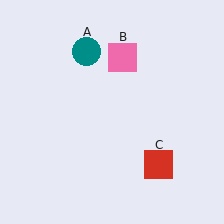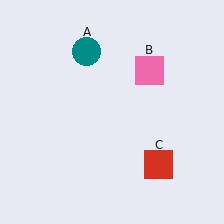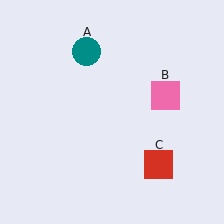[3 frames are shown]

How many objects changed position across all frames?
1 object changed position: pink square (object B).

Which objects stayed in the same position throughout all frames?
Teal circle (object A) and red square (object C) remained stationary.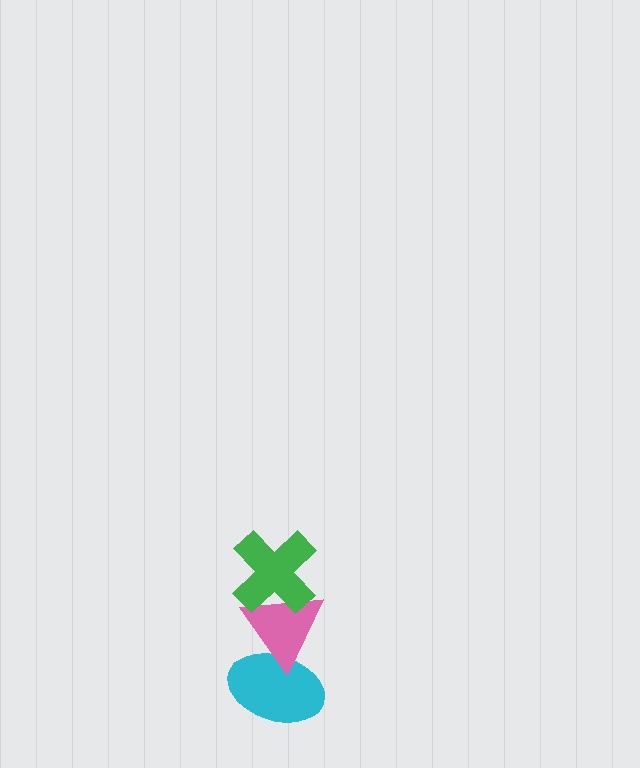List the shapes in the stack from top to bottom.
From top to bottom: the green cross, the pink triangle, the cyan ellipse.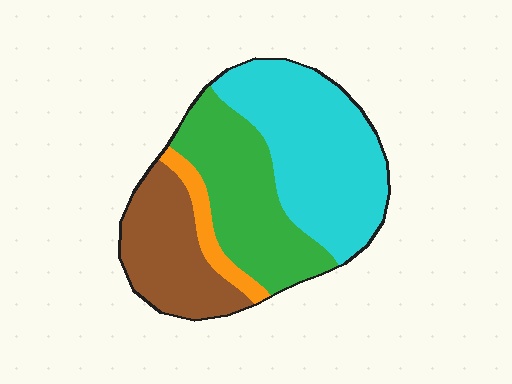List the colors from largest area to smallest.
From largest to smallest: cyan, green, brown, orange.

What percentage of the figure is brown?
Brown covers roughly 25% of the figure.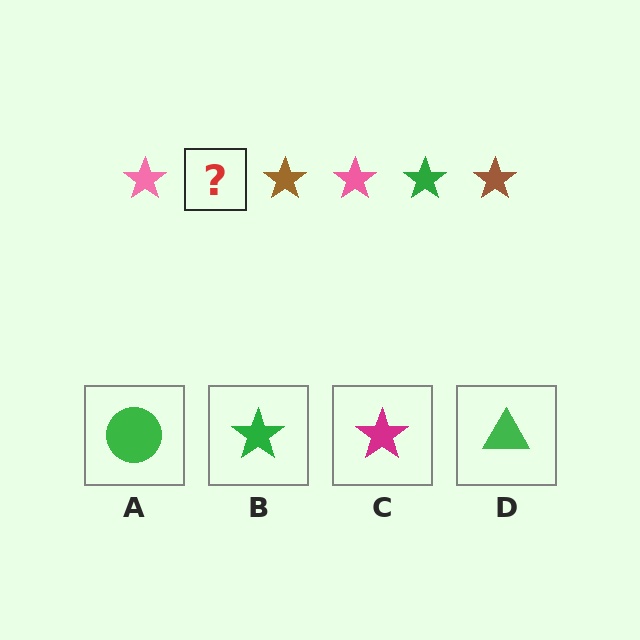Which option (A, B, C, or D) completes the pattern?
B.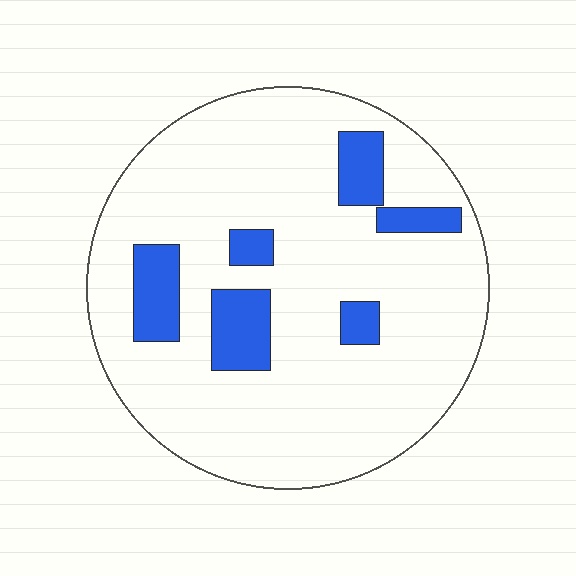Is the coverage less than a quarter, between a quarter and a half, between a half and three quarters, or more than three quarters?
Less than a quarter.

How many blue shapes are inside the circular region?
6.